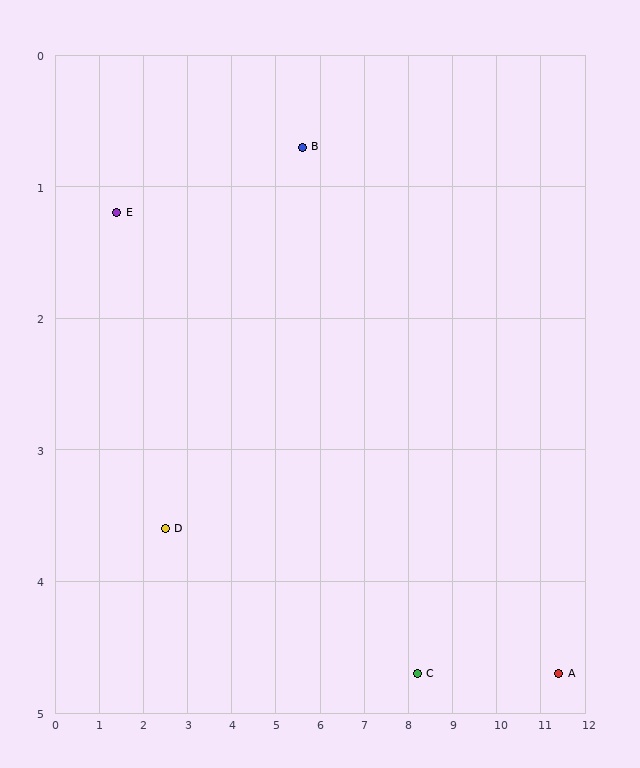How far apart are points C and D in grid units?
Points C and D are about 5.8 grid units apart.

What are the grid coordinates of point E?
Point E is at approximately (1.4, 1.2).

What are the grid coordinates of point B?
Point B is at approximately (5.6, 0.7).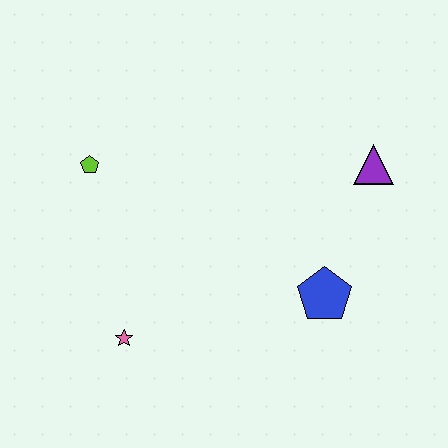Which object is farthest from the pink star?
The purple triangle is farthest from the pink star.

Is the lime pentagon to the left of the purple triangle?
Yes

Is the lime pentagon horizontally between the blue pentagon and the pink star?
No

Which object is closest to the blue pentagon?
The purple triangle is closest to the blue pentagon.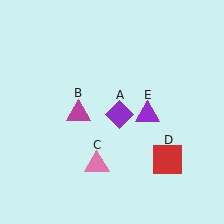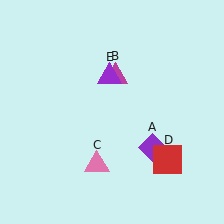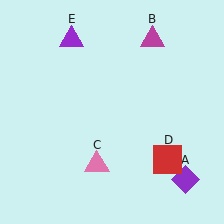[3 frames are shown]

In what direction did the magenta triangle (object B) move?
The magenta triangle (object B) moved up and to the right.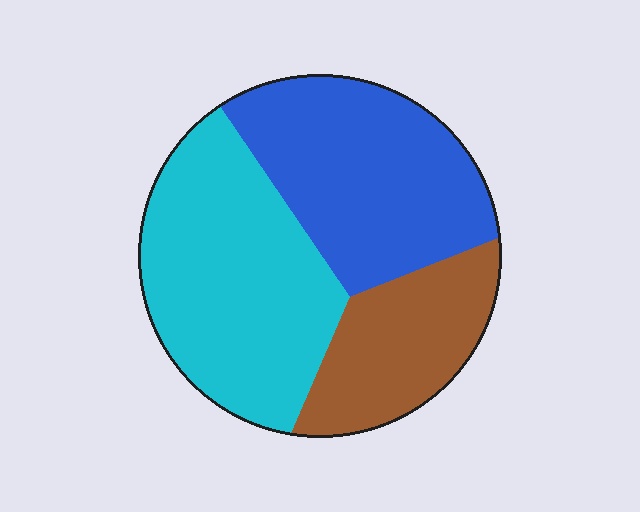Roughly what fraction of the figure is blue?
Blue covers about 35% of the figure.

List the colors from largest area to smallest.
From largest to smallest: cyan, blue, brown.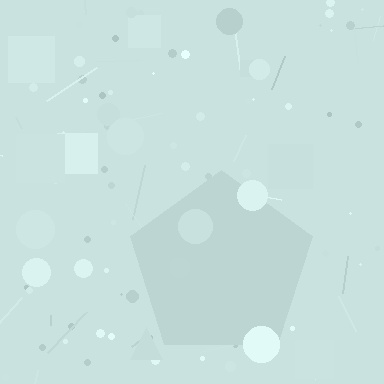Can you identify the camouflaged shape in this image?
The camouflaged shape is a pentagon.